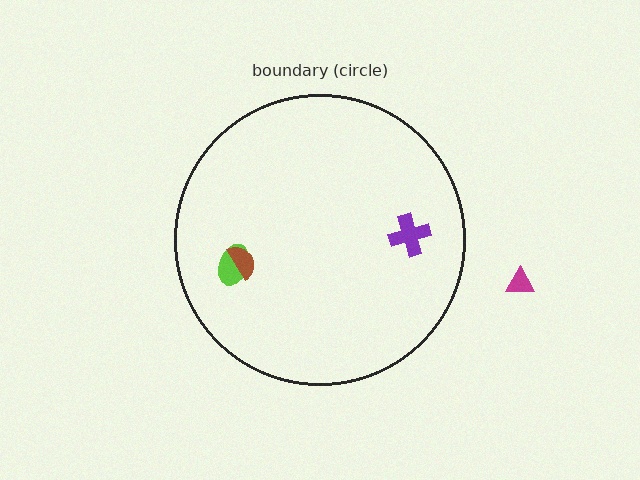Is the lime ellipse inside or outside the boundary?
Inside.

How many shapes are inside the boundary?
3 inside, 1 outside.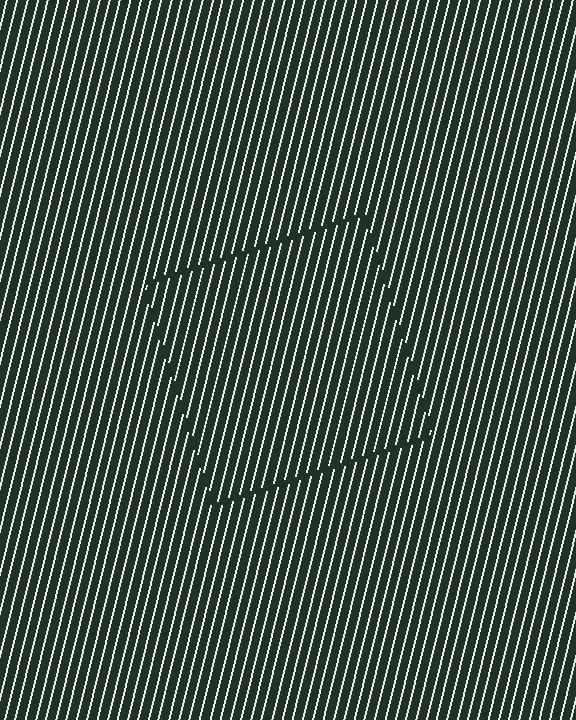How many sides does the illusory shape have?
4 sides — the line-ends trace a square.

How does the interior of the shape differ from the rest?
The interior of the shape contains the same grating, shifted by half a period — the contour is defined by the phase discontinuity where line-ends from the inner and outer gratings abut.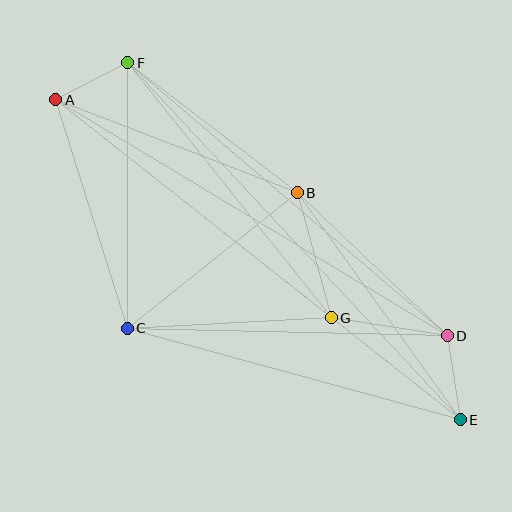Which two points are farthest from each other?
Points A and E are farthest from each other.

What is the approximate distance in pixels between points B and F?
The distance between B and F is approximately 213 pixels.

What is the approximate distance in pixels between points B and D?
The distance between B and D is approximately 207 pixels.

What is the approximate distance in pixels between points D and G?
The distance between D and G is approximately 117 pixels.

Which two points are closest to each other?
Points A and F are closest to each other.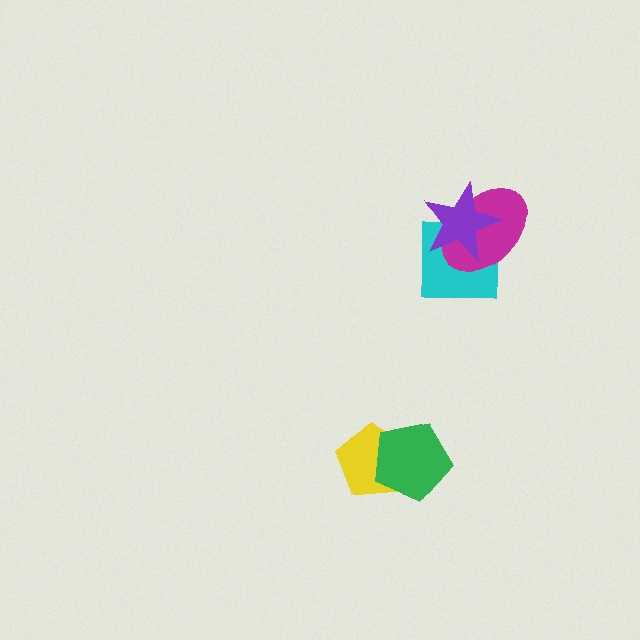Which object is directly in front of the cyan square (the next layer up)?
The magenta ellipse is directly in front of the cyan square.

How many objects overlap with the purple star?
2 objects overlap with the purple star.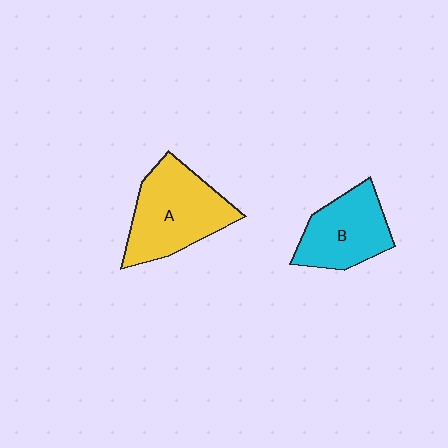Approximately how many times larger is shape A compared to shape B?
Approximately 1.3 times.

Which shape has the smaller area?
Shape B (cyan).